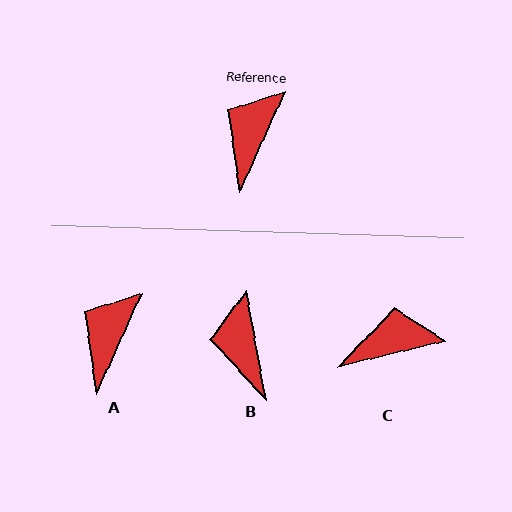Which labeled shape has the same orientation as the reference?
A.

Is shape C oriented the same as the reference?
No, it is off by about 52 degrees.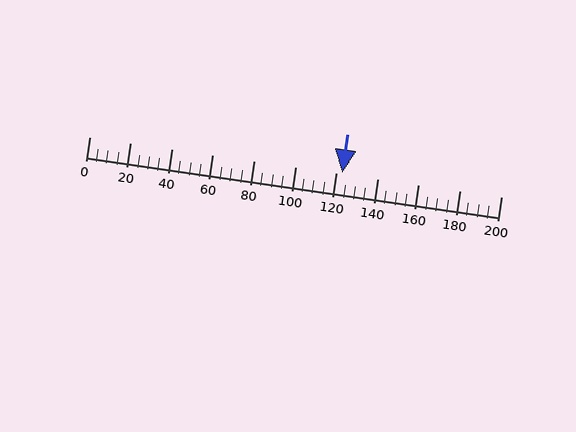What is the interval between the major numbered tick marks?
The major tick marks are spaced 20 units apart.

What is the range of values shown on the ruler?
The ruler shows values from 0 to 200.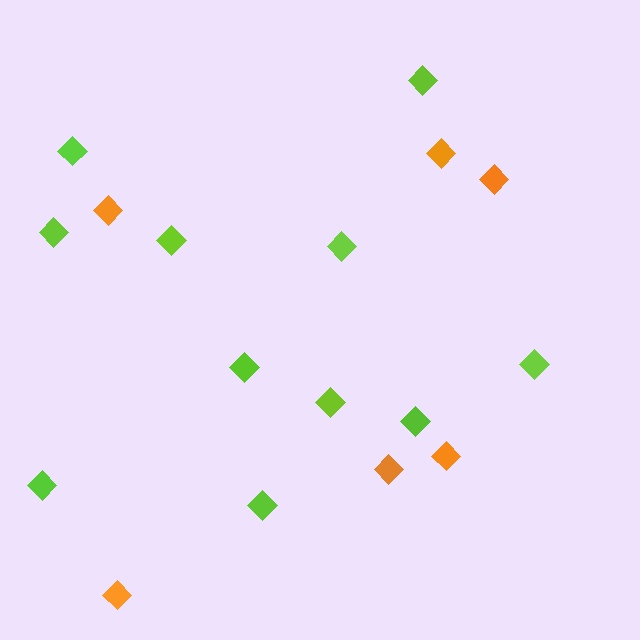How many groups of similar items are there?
There are 2 groups: one group of orange diamonds (6) and one group of lime diamonds (11).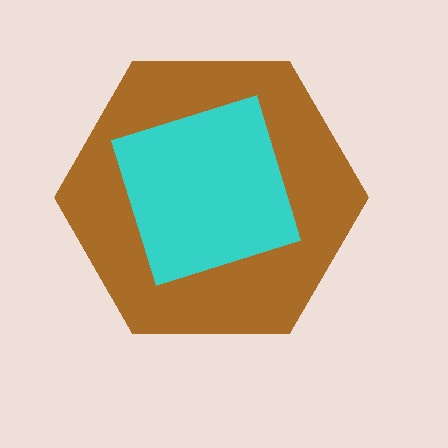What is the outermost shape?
The brown hexagon.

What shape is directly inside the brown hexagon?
The cyan square.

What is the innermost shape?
The cyan square.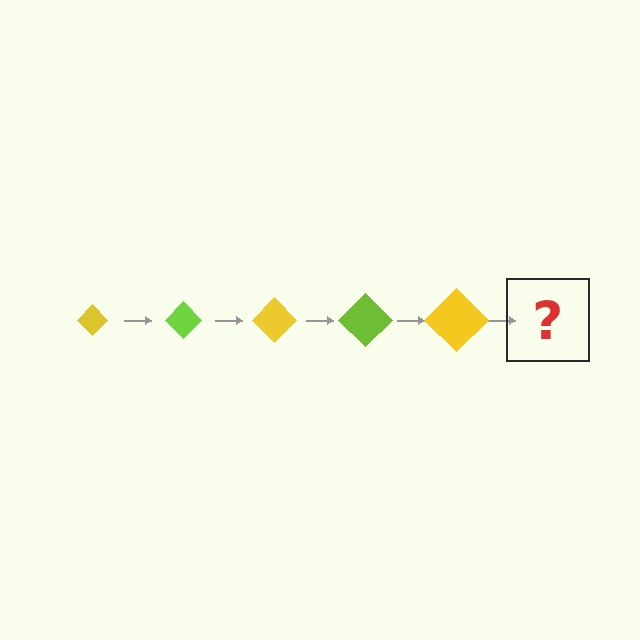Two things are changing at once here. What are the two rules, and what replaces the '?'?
The two rules are that the diamond grows larger each step and the color cycles through yellow and lime. The '?' should be a lime diamond, larger than the previous one.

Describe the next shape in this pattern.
It should be a lime diamond, larger than the previous one.